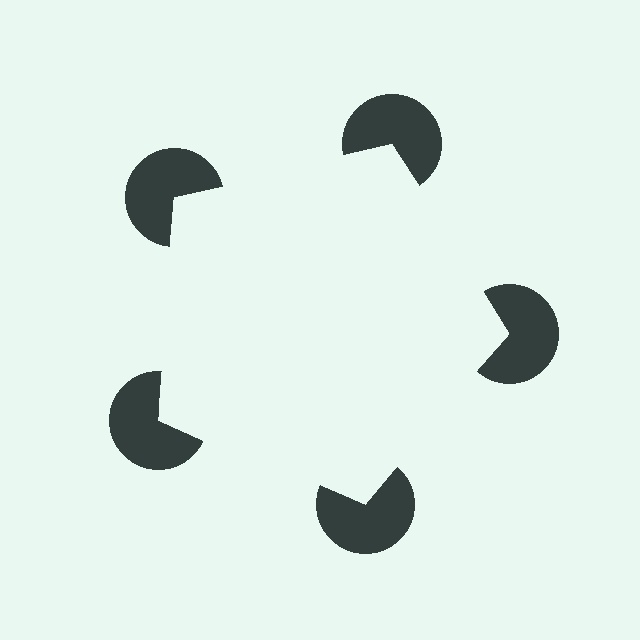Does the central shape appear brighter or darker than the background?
It typically appears slightly brighter than the background, even though no actual brightness change is drawn.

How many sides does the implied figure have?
5 sides.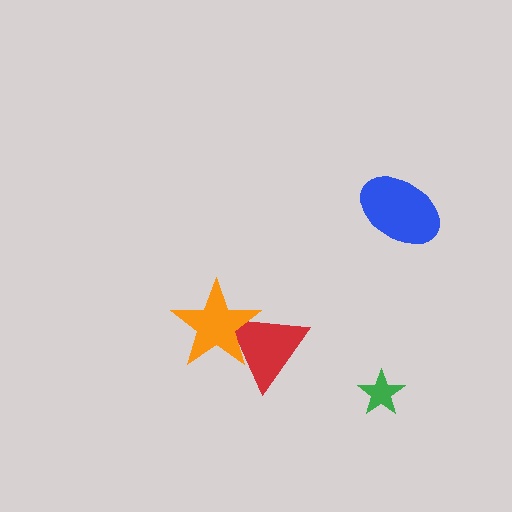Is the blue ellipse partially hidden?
No, no other shape covers it.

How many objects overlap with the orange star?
1 object overlaps with the orange star.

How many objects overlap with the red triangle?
1 object overlaps with the red triangle.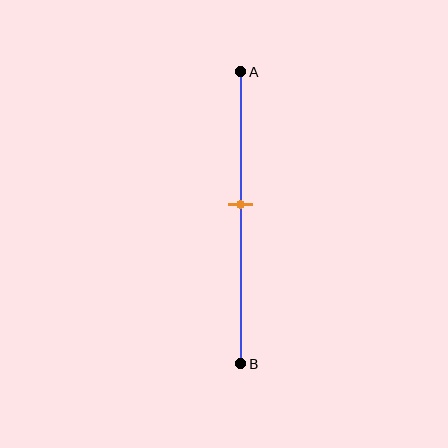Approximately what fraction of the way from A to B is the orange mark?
The orange mark is approximately 45% of the way from A to B.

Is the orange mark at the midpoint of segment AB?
No, the mark is at about 45% from A, not at the 50% midpoint.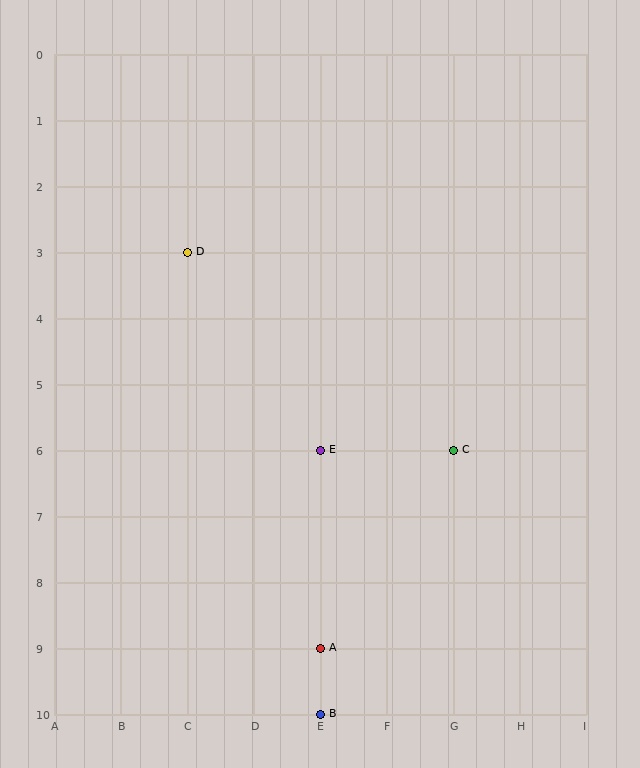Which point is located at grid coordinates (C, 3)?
Point D is at (C, 3).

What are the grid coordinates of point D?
Point D is at grid coordinates (C, 3).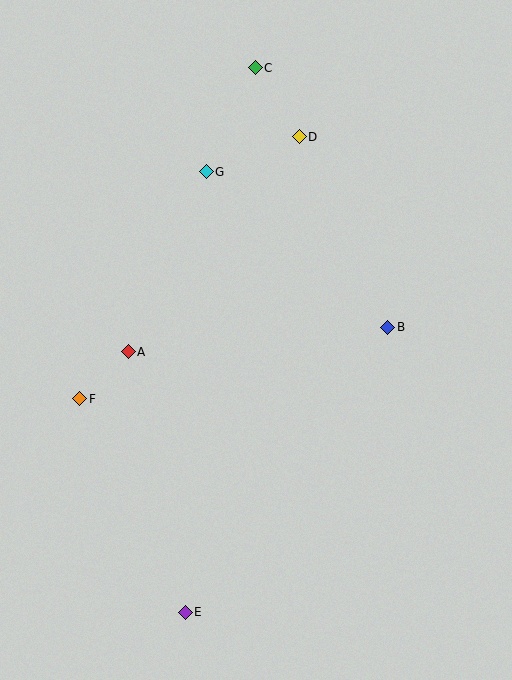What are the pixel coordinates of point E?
Point E is at (185, 612).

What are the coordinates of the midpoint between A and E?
The midpoint between A and E is at (157, 482).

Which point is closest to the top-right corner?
Point D is closest to the top-right corner.